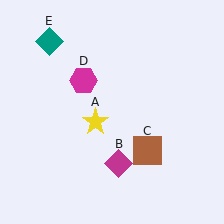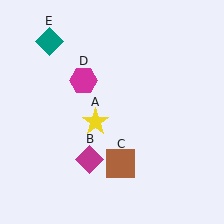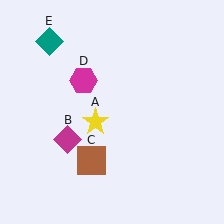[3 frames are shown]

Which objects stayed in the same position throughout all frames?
Yellow star (object A) and magenta hexagon (object D) and teal diamond (object E) remained stationary.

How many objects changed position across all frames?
2 objects changed position: magenta diamond (object B), brown square (object C).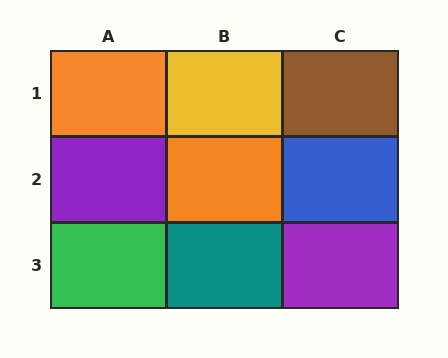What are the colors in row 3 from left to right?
Green, teal, purple.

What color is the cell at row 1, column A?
Orange.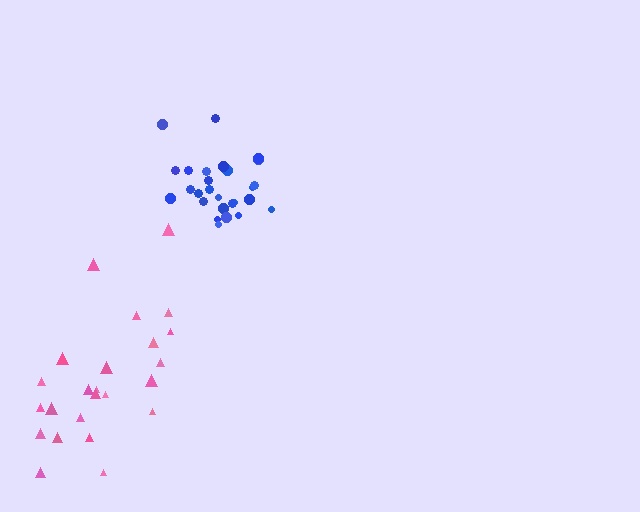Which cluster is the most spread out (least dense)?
Pink.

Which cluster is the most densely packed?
Blue.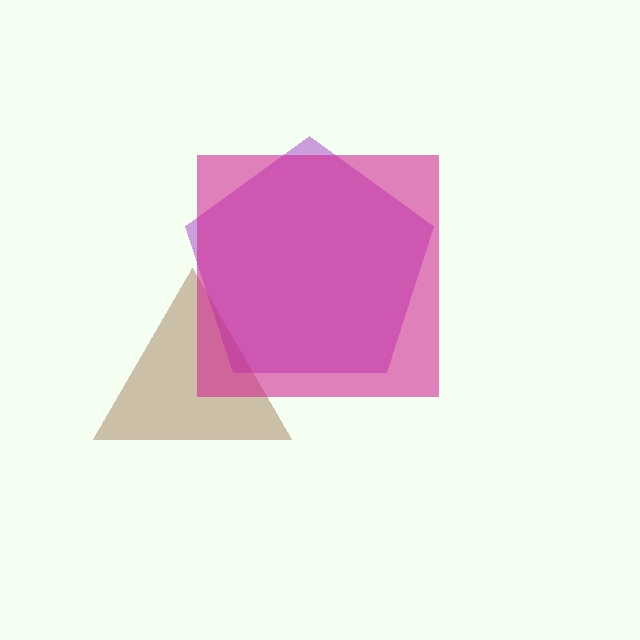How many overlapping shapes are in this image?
There are 3 overlapping shapes in the image.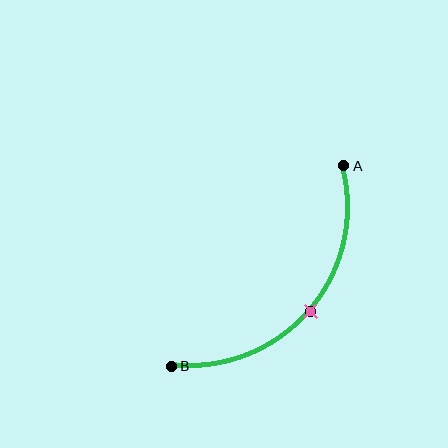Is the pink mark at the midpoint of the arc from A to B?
Yes. The pink mark lies on the arc at equal arc-length from both A and B — it is the arc midpoint.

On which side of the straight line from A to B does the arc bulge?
The arc bulges below and to the right of the straight line connecting A and B.